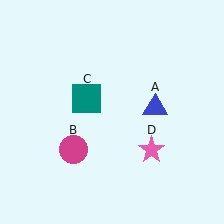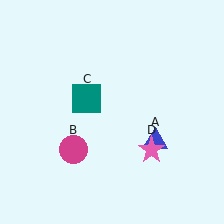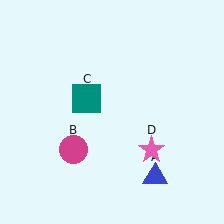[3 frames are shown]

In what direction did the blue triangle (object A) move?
The blue triangle (object A) moved down.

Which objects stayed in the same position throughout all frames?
Magenta circle (object B) and teal square (object C) and pink star (object D) remained stationary.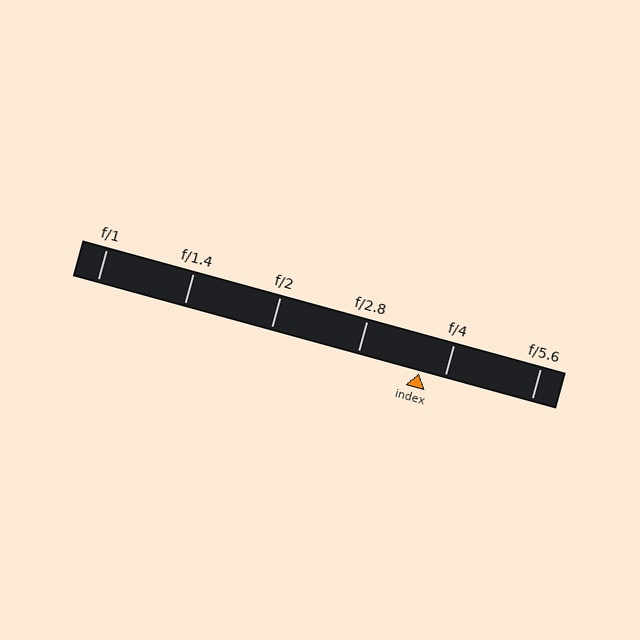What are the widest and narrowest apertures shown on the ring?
The widest aperture shown is f/1 and the narrowest is f/5.6.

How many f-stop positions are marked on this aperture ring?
There are 6 f-stop positions marked.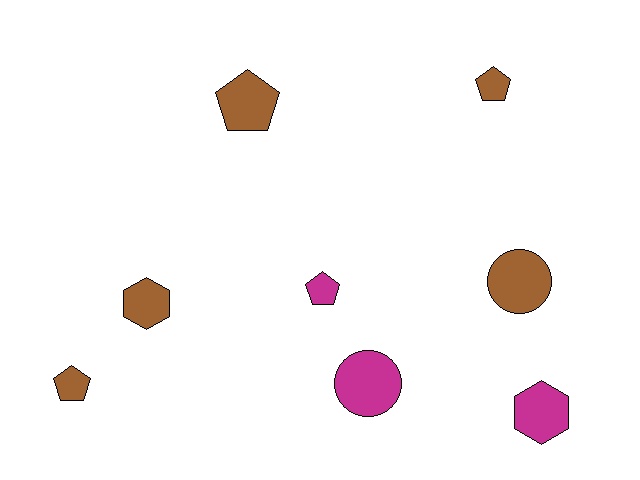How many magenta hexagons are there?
There is 1 magenta hexagon.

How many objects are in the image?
There are 8 objects.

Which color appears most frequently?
Brown, with 5 objects.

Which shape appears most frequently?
Pentagon, with 4 objects.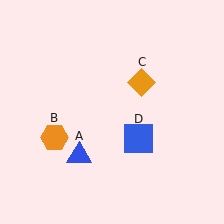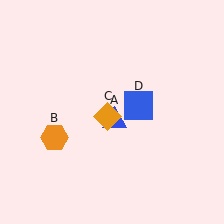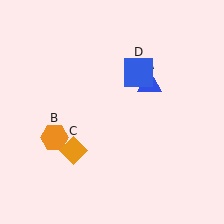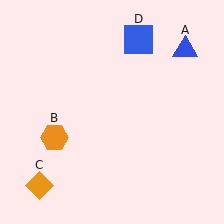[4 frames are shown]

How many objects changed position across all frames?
3 objects changed position: blue triangle (object A), orange diamond (object C), blue square (object D).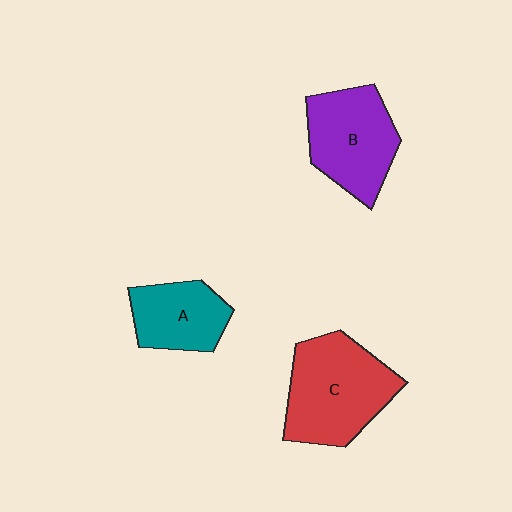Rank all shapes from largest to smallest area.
From largest to smallest: C (red), B (purple), A (teal).